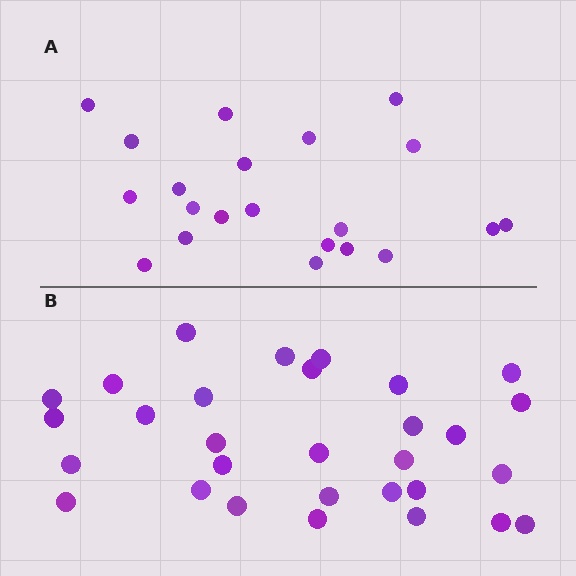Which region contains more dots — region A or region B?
Region B (the bottom region) has more dots.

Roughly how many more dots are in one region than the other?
Region B has roughly 8 or so more dots than region A.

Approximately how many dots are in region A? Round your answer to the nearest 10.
About 20 dots. (The exact count is 21, which rounds to 20.)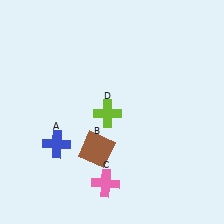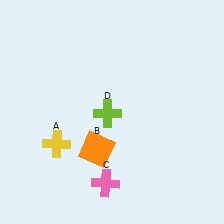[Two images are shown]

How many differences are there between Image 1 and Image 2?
There are 2 differences between the two images.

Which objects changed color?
A changed from blue to yellow. B changed from brown to orange.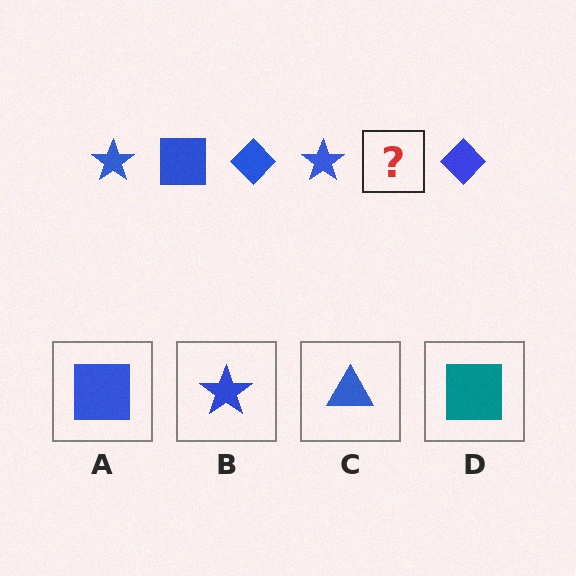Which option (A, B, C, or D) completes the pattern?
A.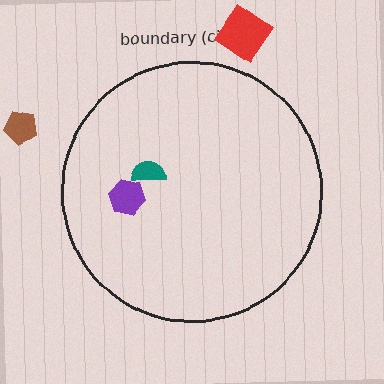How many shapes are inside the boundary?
2 inside, 2 outside.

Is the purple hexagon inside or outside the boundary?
Inside.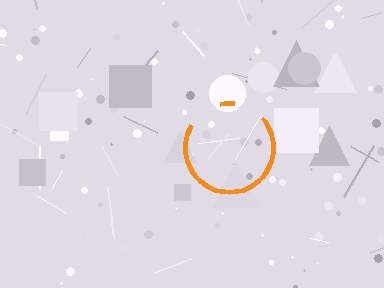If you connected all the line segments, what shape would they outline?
They would outline a circle.